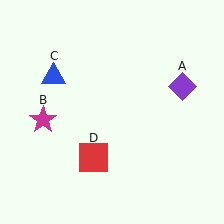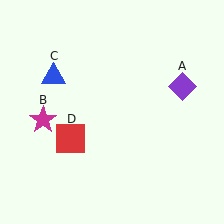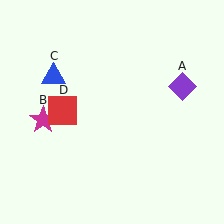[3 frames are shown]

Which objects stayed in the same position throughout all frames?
Purple diamond (object A) and magenta star (object B) and blue triangle (object C) remained stationary.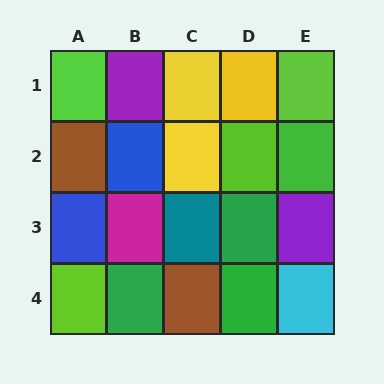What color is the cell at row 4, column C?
Brown.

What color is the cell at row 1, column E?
Lime.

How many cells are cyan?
1 cell is cyan.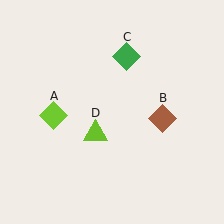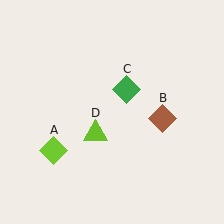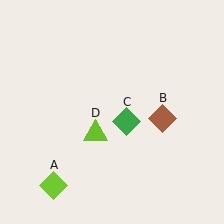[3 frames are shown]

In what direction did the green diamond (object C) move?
The green diamond (object C) moved down.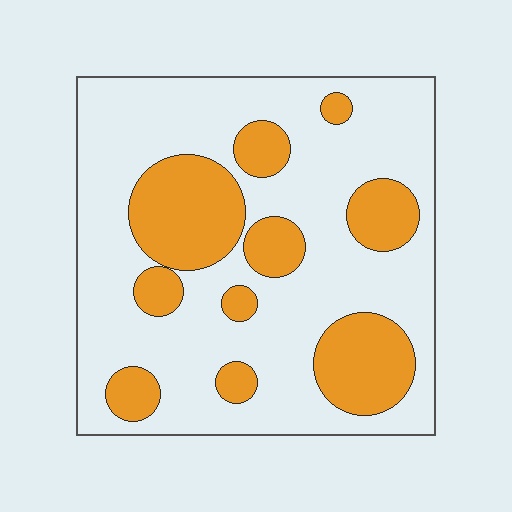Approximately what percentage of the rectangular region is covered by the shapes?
Approximately 30%.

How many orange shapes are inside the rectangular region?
10.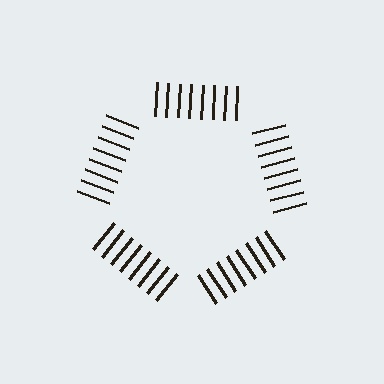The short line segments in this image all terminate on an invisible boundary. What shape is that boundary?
An illusory pentagon — the line segments terminate on its edges but no continuous stroke is drawn.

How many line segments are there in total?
40 — 8 along each of the 5 edges.